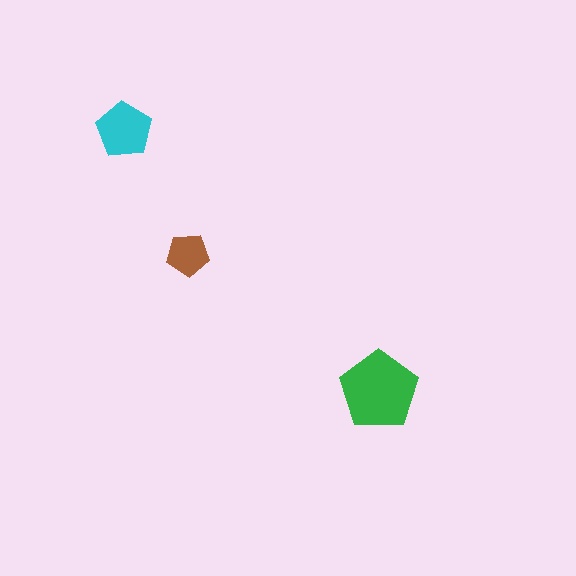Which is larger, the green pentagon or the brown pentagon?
The green one.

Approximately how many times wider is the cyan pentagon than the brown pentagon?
About 1.5 times wider.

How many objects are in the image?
There are 3 objects in the image.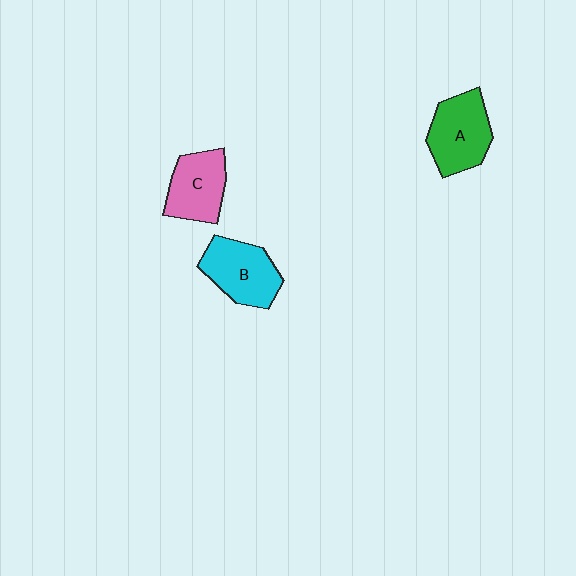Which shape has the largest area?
Shape A (green).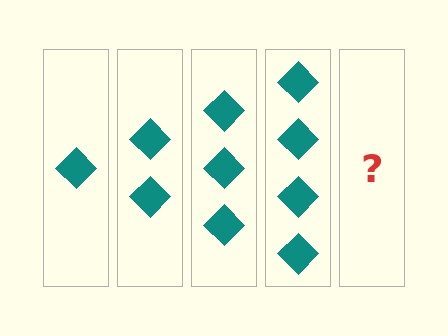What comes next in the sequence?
The next element should be 5 diamonds.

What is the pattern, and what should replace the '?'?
The pattern is that each step adds one more diamond. The '?' should be 5 diamonds.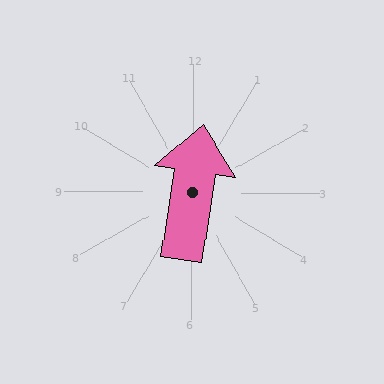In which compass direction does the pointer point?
North.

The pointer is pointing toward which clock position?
Roughly 12 o'clock.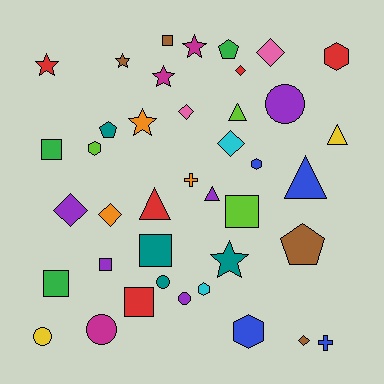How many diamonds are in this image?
There are 7 diamonds.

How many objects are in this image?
There are 40 objects.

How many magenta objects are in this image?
There are 3 magenta objects.